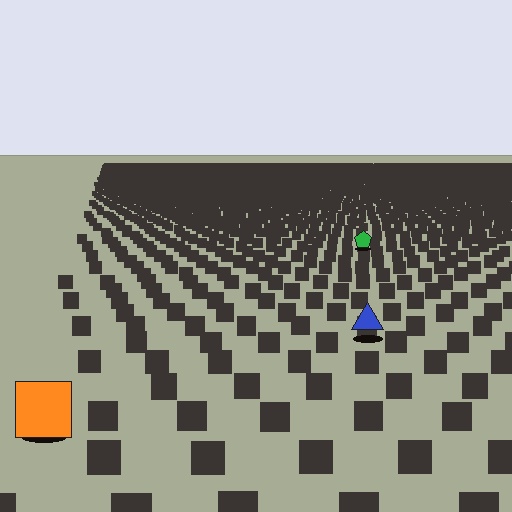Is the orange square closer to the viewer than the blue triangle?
Yes. The orange square is closer — you can tell from the texture gradient: the ground texture is coarser near it.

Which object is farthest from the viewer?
The green pentagon is farthest from the viewer. It appears smaller and the ground texture around it is denser.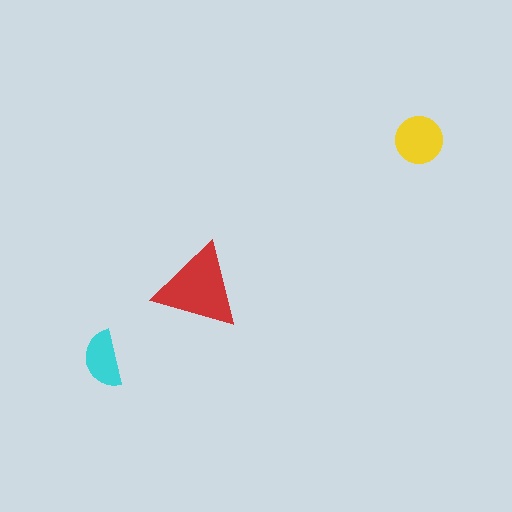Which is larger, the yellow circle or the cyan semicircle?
The yellow circle.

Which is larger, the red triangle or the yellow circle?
The red triangle.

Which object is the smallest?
The cyan semicircle.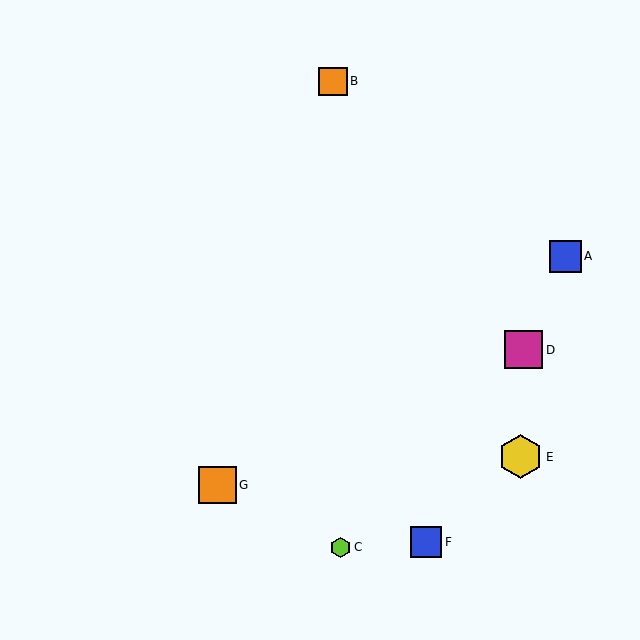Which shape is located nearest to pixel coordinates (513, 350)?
The magenta square (labeled D) at (524, 350) is nearest to that location.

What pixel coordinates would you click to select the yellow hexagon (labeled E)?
Click at (521, 457) to select the yellow hexagon E.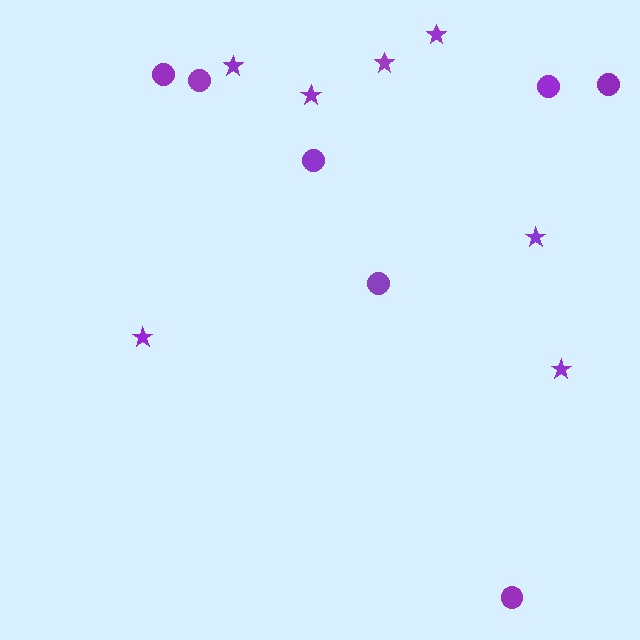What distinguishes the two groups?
There are 2 groups: one group of circles (7) and one group of stars (7).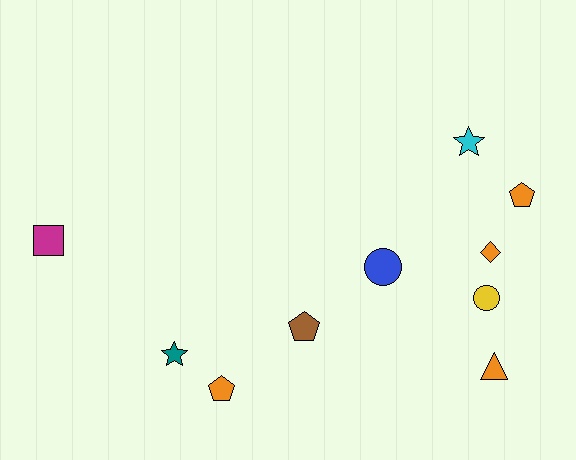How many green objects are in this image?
There are no green objects.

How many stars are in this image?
There are 2 stars.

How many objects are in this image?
There are 10 objects.